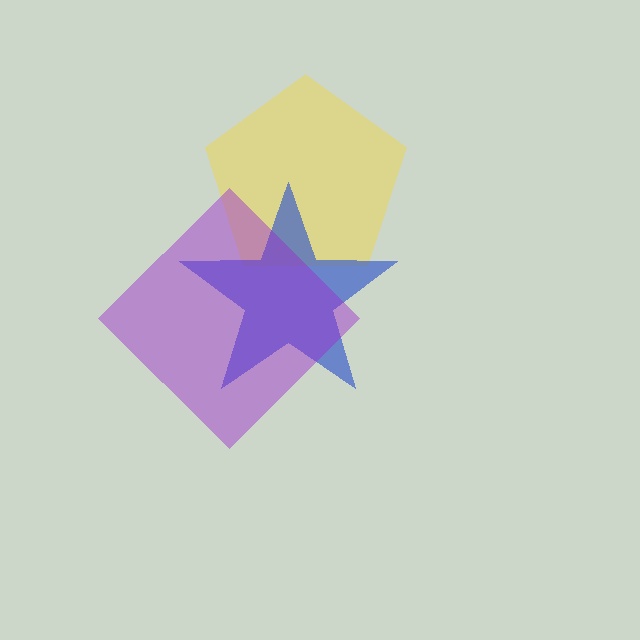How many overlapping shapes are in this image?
There are 3 overlapping shapes in the image.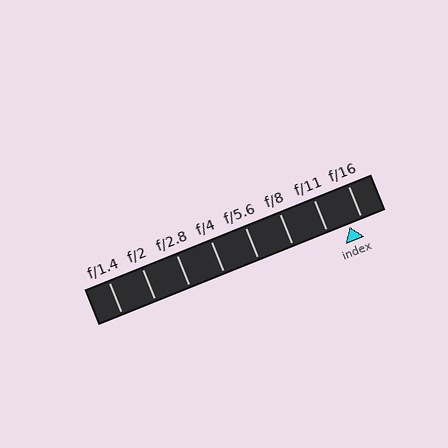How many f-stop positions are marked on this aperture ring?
There are 8 f-stop positions marked.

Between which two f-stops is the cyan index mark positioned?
The index mark is between f/11 and f/16.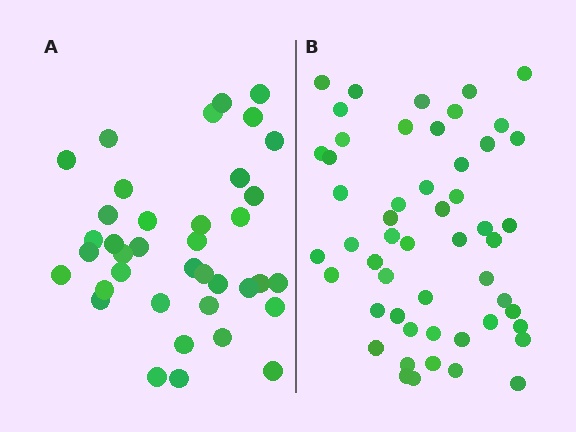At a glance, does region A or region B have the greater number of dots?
Region B (the right region) has more dots.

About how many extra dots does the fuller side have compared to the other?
Region B has approximately 15 more dots than region A.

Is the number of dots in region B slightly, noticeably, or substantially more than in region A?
Region B has noticeably more, but not dramatically so. The ratio is roughly 1.4 to 1.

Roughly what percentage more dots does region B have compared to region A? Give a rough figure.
About 35% more.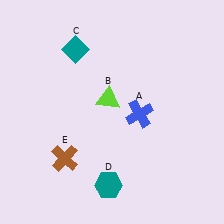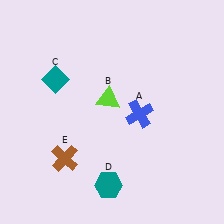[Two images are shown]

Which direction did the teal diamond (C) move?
The teal diamond (C) moved down.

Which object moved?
The teal diamond (C) moved down.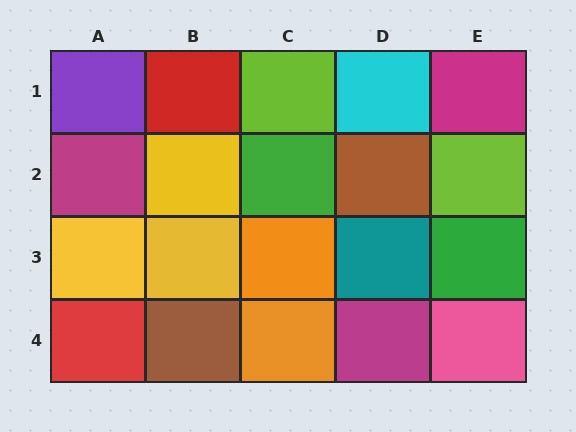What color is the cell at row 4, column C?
Orange.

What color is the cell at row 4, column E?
Pink.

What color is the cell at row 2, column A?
Magenta.